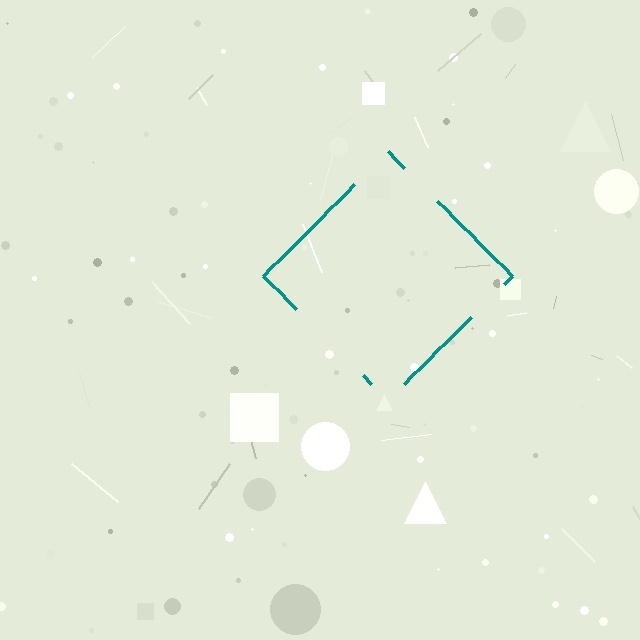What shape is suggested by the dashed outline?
The dashed outline suggests a diamond.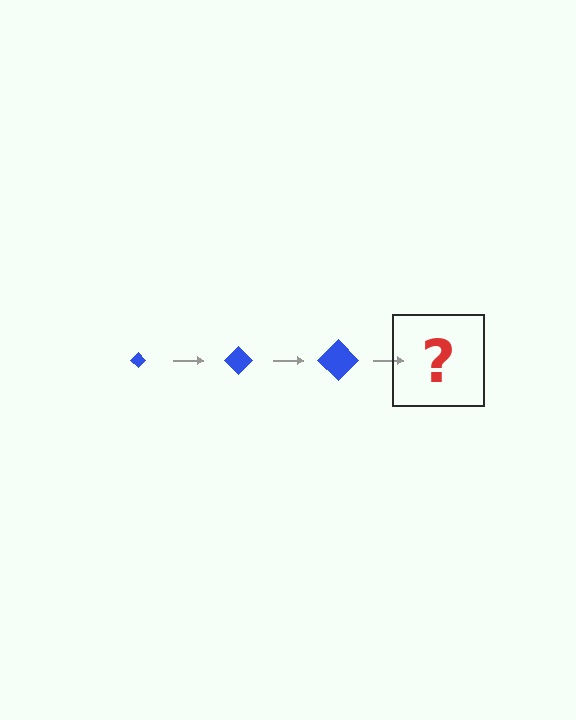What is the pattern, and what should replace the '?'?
The pattern is that the diamond gets progressively larger each step. The '?' should be a blue diamond, larger than the previous one.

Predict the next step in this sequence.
The next step is a blue diamond, larger than the previous one.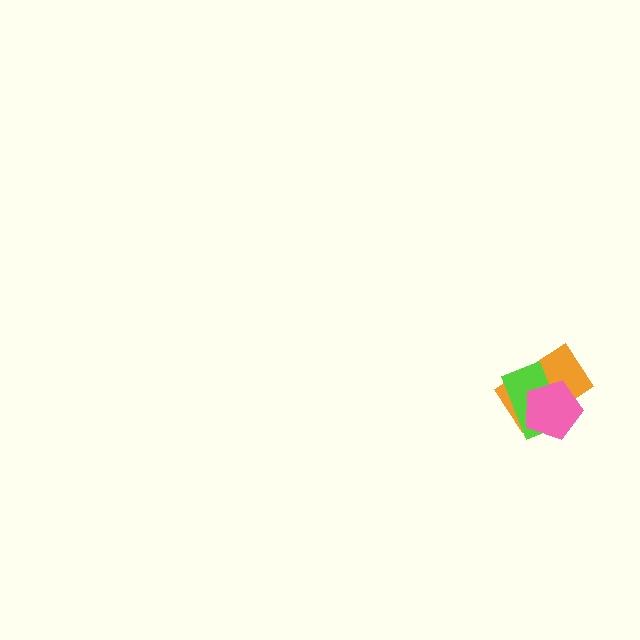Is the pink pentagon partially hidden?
No, no other shape covers it.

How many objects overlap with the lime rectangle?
2 objects overlap with the lime rectangle.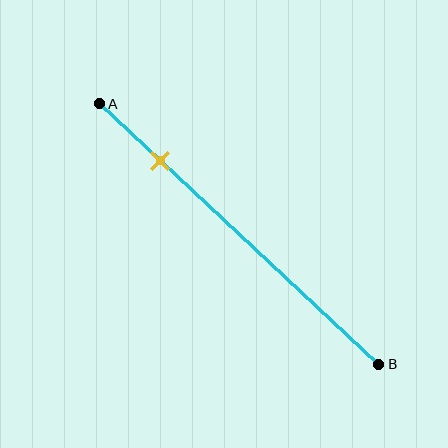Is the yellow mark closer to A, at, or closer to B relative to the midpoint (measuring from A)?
The yellow mark is closer to point A than the midpoint of segment AB.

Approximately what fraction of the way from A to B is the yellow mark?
The yellow mark is approximately 20% of the way from A to B.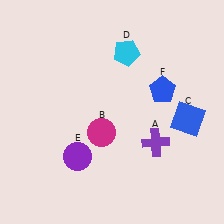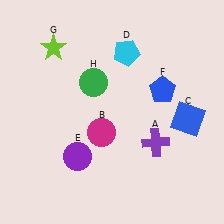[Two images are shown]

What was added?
A lime star (G), a green circle (H) were added in Image 2.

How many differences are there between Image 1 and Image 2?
There are 2 differences between the two images.